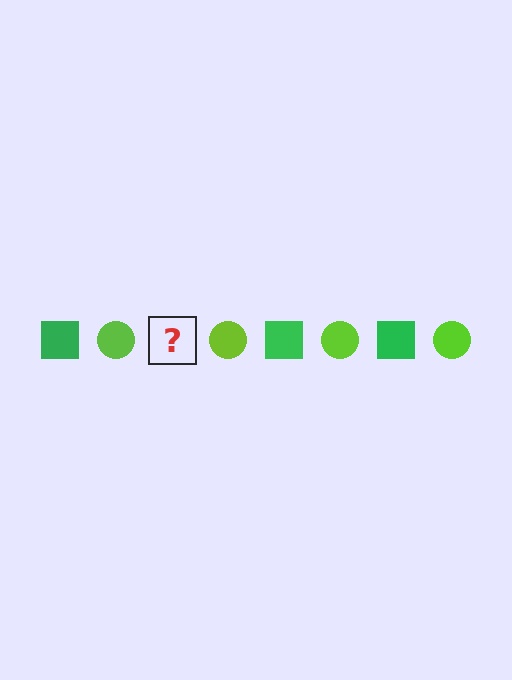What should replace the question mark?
The question mark should be replaced with a green square.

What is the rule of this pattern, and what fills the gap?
The rule is that the pattern alternates between green square and lime circle. The gap should be filled with a green square.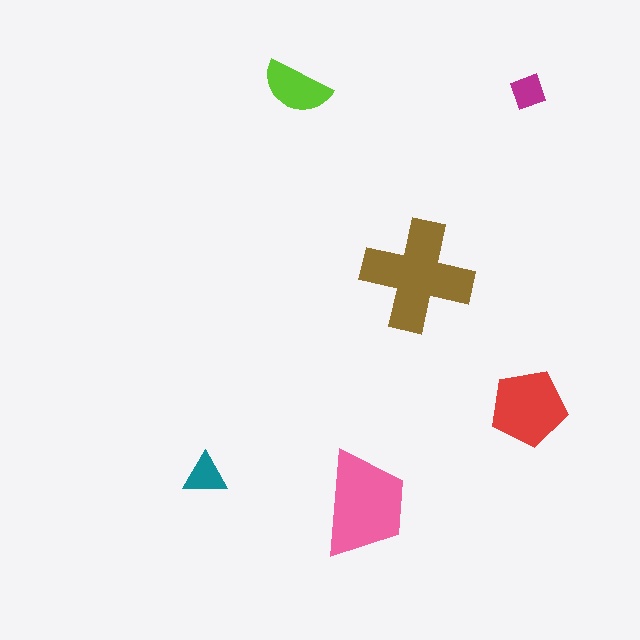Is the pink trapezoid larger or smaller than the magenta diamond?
Larger.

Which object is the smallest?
The magenta diamond.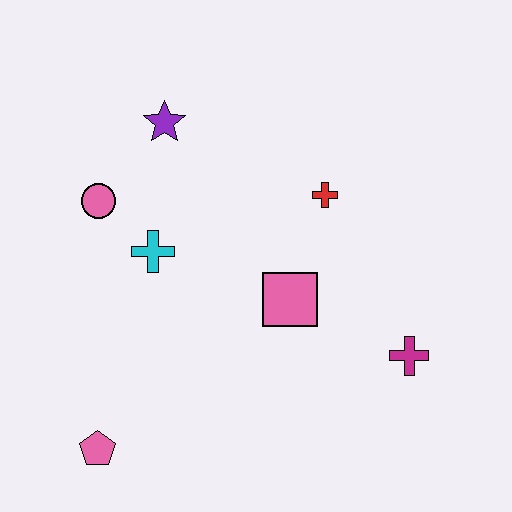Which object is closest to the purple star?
The pink circle is closest to the purple star.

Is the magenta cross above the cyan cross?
No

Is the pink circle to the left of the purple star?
Yes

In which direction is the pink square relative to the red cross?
The pink square is below the red cross.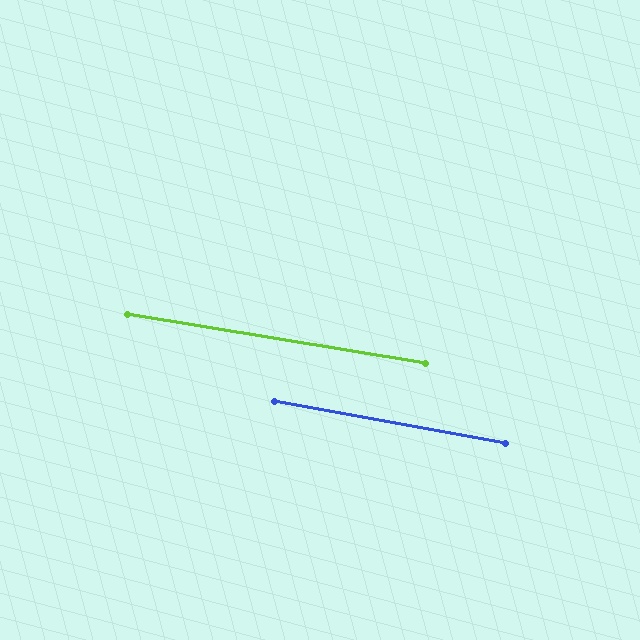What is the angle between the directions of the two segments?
Approximately 1 degree.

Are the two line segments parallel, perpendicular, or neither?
Parallel — their directions differ by only 1.0°.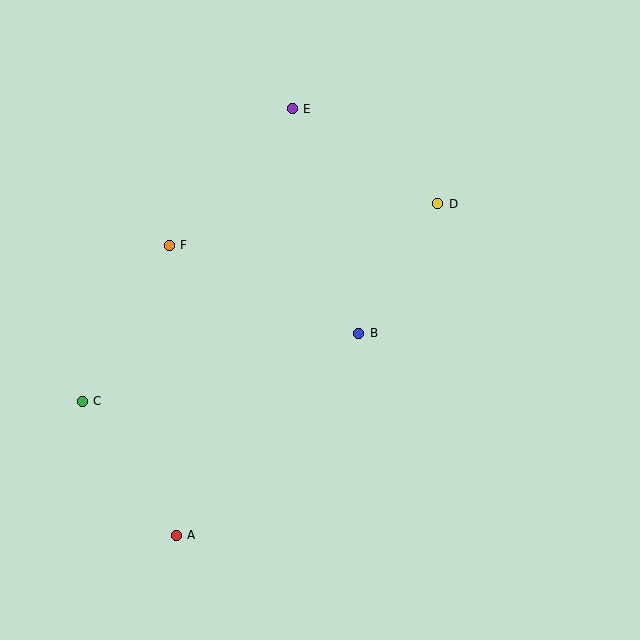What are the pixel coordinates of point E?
Point E is at (292, 109).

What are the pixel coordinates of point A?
Point A is at (176, 535).